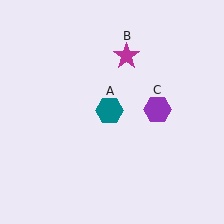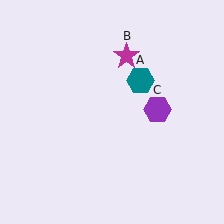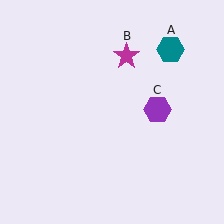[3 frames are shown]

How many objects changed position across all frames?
1 object changed position: teal hexagon (object A).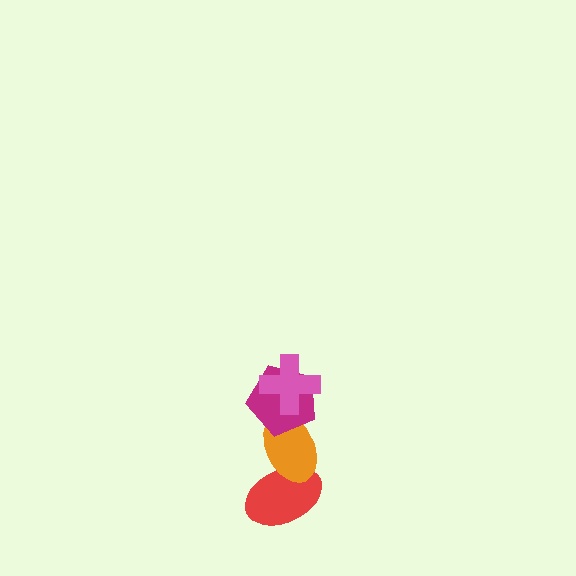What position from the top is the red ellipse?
The red ellipse is 4th from the top.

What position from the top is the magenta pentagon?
The magenta pentagon is 2nd from the top.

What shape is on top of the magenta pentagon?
The pink cross is on top of the magenta pentagon.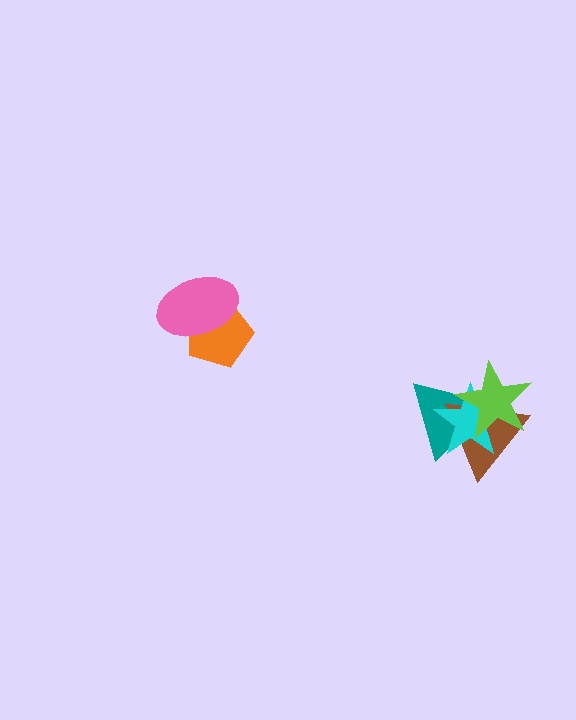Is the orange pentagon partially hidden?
Yes, it is partially covered by another shape.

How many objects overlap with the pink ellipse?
1 object overlaps with the pink ellipse.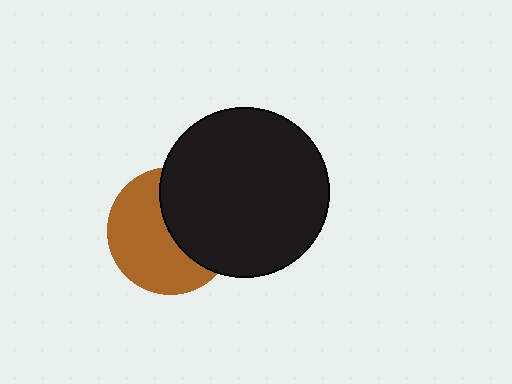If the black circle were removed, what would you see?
You would see the complete brown circle.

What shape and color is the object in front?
The object in front is a black circle.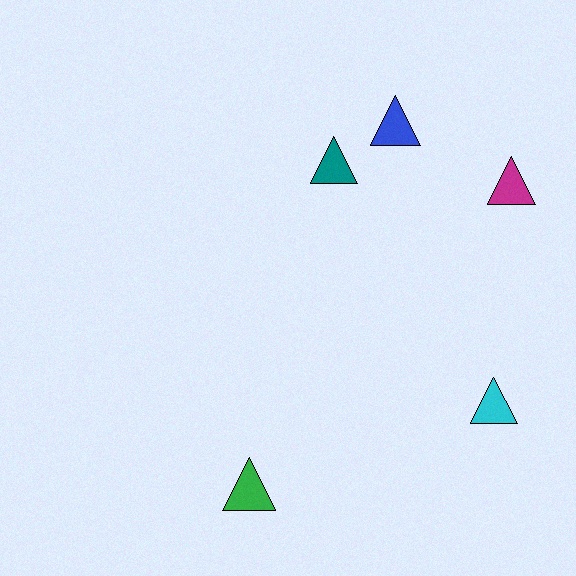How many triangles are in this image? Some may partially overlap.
There are 5 triangles.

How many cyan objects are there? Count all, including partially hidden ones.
There is 1 cyan object.